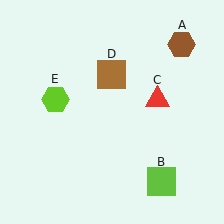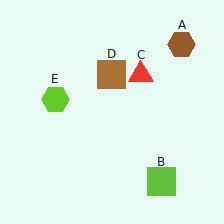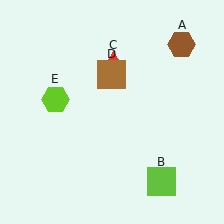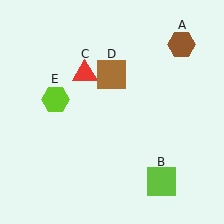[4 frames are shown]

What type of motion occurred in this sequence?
The red triangle (object C) rotated counterclockwise around the center of the scene.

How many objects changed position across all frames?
1 object changed position: red triangle (object C).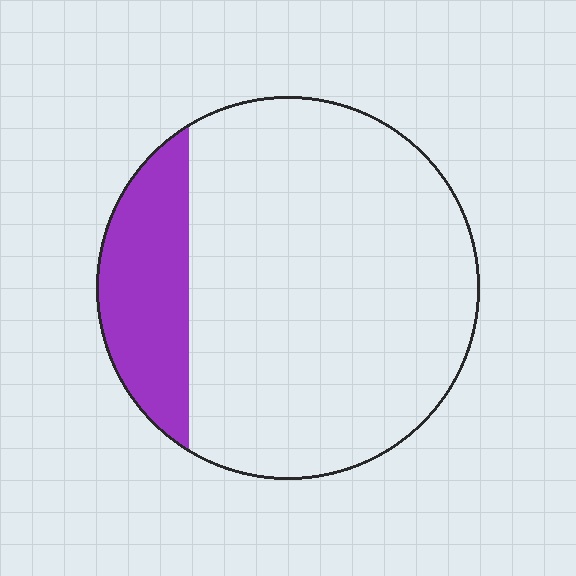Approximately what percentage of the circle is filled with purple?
Approximately 20%.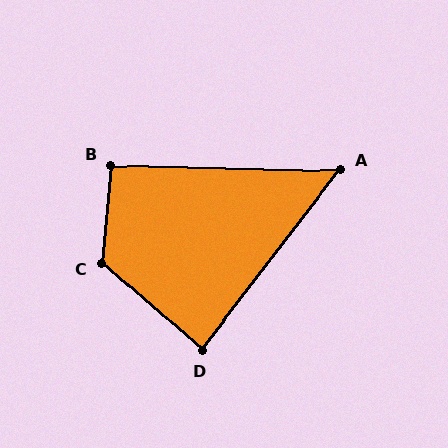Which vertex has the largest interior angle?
C, at approximately 126 degrees.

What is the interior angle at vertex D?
Approximately 86 degrees (approximately right).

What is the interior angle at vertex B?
Approximately 94 degrees (approximately right).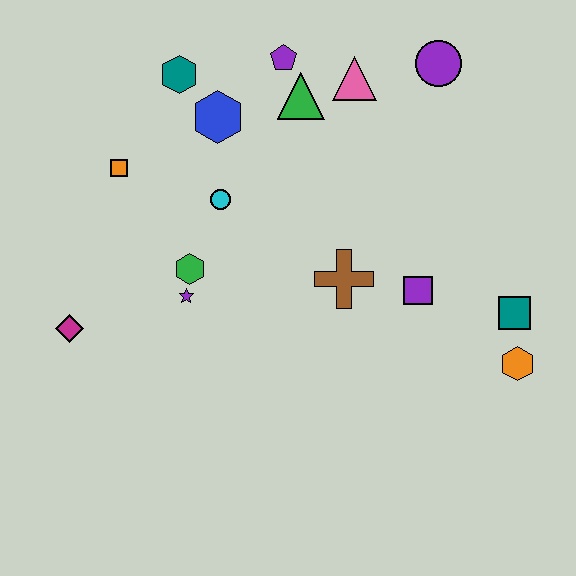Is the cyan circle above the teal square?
Yes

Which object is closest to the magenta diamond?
The purple star is closest to the magenta diamond.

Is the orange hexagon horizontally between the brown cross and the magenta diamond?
No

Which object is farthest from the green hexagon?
The orange hexagon is farthest from the green hexagon.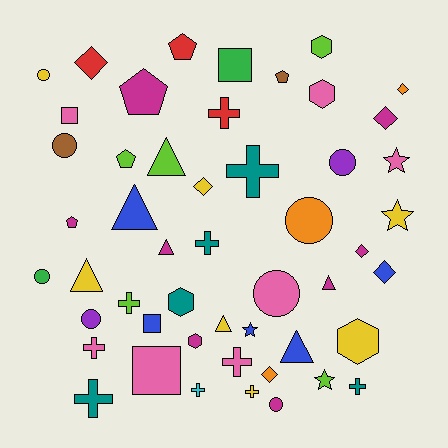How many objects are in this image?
There are 50 objects.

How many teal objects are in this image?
There are 5 teal objects.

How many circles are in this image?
There are 8 circles.